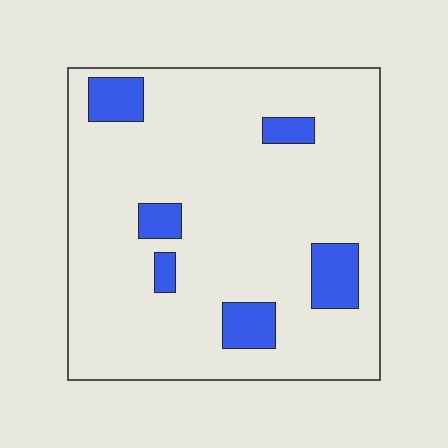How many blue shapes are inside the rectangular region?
6.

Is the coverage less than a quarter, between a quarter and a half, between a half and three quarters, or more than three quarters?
Less than a quarter.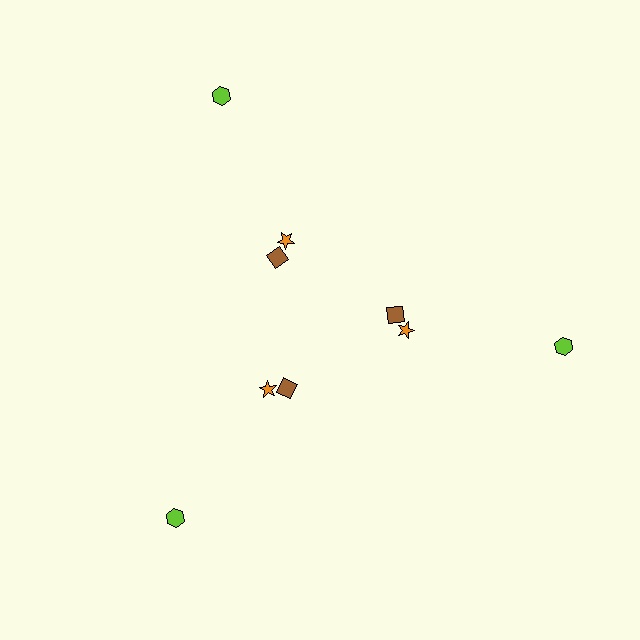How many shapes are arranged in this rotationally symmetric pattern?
There are 9 shapes, arranged in 3 groups of 3.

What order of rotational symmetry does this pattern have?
This pattern has 3-fold rotational symmetry.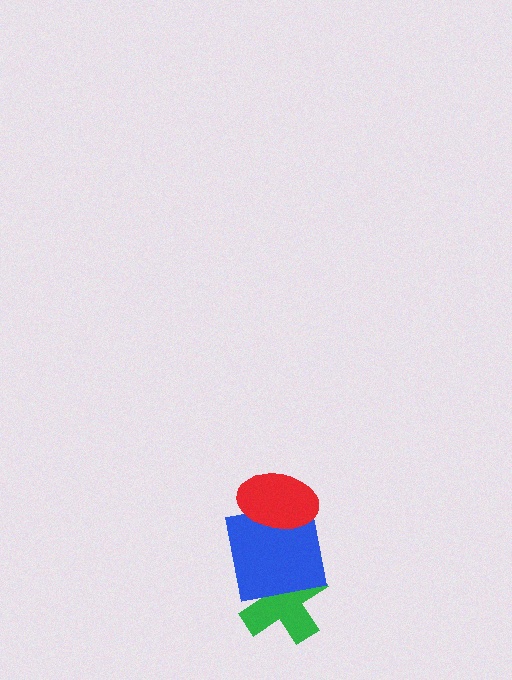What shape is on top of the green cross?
The blue square is on top of the green cross.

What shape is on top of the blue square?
The red ellipse is on top of the blue square.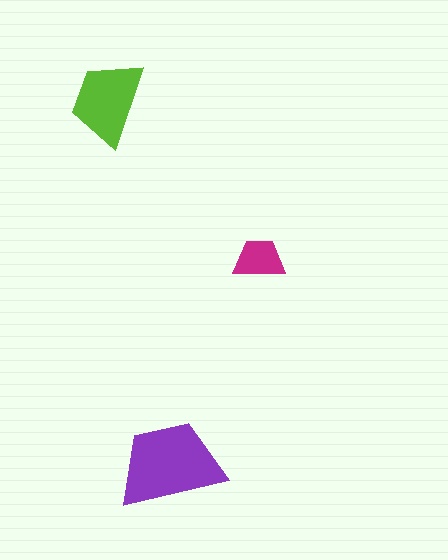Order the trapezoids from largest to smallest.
the purple one, the lime one, the magenta one.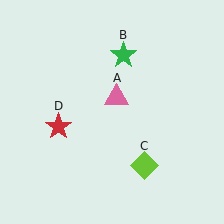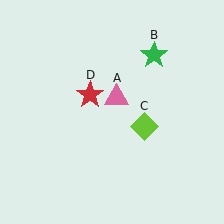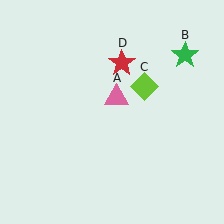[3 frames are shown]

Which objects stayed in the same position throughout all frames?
Pink triangle (object A) remained stationary.